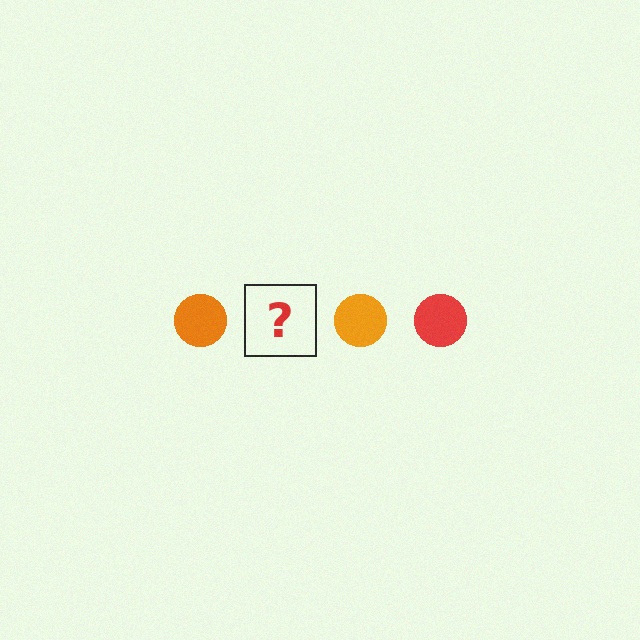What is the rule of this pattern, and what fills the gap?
The rule is that the pattern cycles through orange, red circles. The gap should be filled with a red circle.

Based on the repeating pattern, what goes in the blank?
The blank should be a red circle.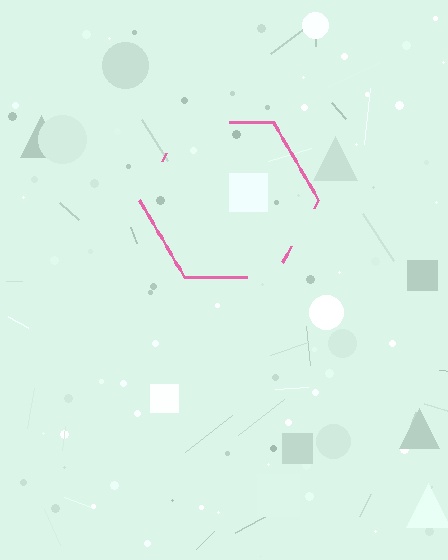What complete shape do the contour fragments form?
The contour fragments form a hexagon.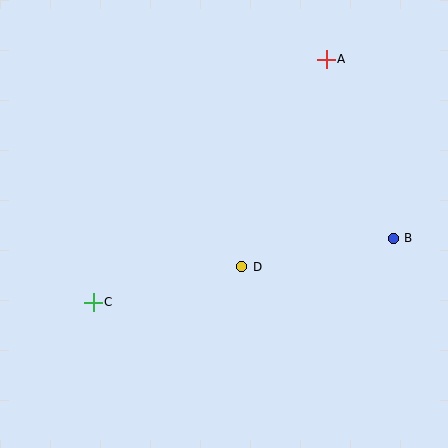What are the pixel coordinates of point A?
Point A is at (326, 59).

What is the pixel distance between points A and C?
The distance between A and C is 337 pixels.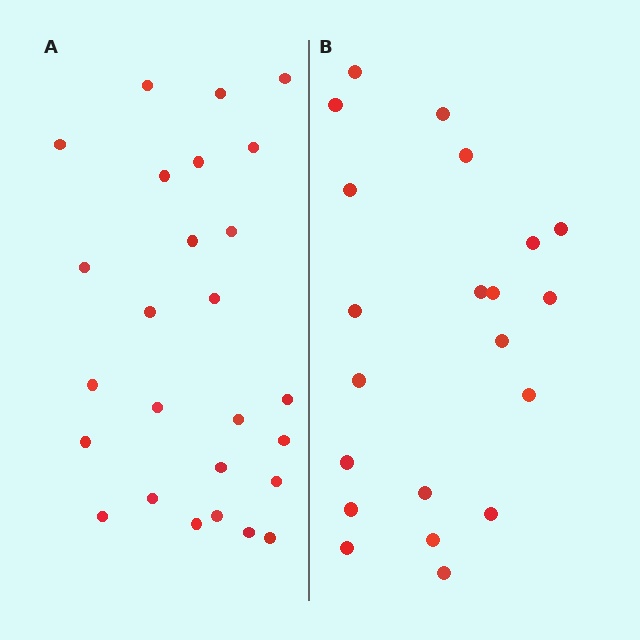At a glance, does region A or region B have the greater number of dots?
Region A (the left region) has more dots.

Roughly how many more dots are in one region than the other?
Region A has about 5 more dots than region B.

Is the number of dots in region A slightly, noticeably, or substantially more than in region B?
Region A has only slightly more — the two regions are fairly close. The ratio is roughly 1.2 to 1.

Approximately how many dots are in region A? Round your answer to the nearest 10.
About 30 dots. (The exact count is 26, which rounds to 30.)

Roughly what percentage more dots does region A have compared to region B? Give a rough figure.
About 25% more.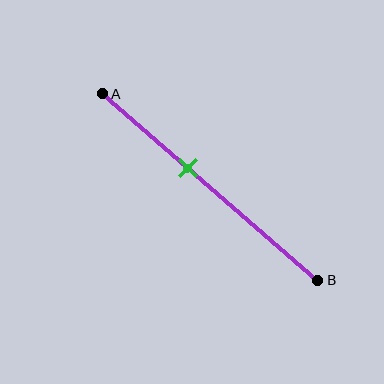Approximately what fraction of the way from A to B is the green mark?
The green mark is approximately 40% of the way from A to B.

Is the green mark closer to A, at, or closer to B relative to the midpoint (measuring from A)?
The green mark is closer to point A than the midpoint of segment AB.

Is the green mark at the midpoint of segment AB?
No, the mark is at about 40% from A, not at the 50% midpoint.